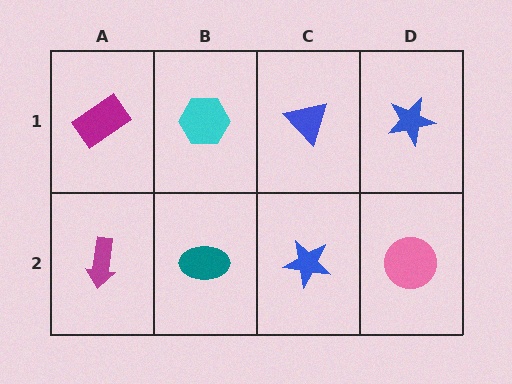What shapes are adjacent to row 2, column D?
A blue star (row 1, column D), a blue star (row 2, column C).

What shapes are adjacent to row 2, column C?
A blue triangle (row 1, column C), a teal ellipse (row 2, column B), a pink circle (row 2, column D).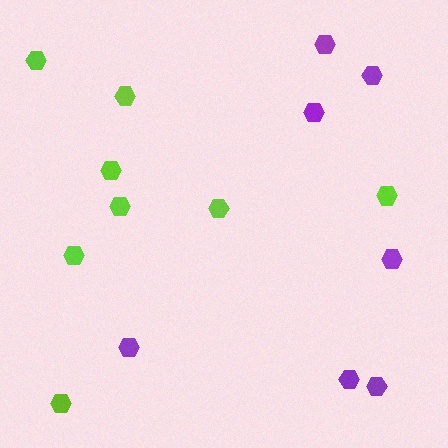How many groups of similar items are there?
There are 2 groups: one group of lime hexagons (8) and one group of purple hexagons (7).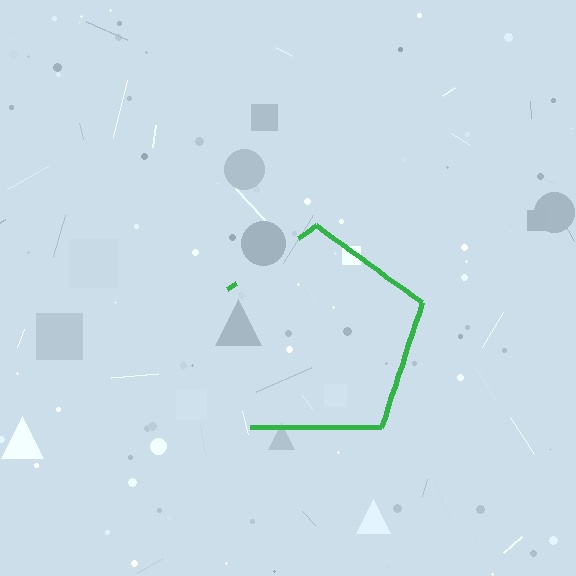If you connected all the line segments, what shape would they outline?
They would outline a pentagon.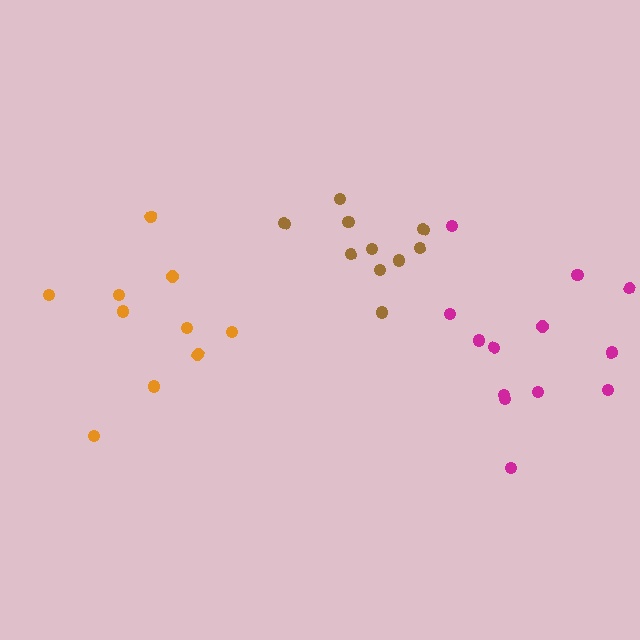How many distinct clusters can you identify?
There are 3 distinct clusters.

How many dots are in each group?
Group 1: 10 dots, Group 2: 13 dots, Group 3: 10 dots (33 total).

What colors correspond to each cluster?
The clusters are colored: orange, magenta, brown.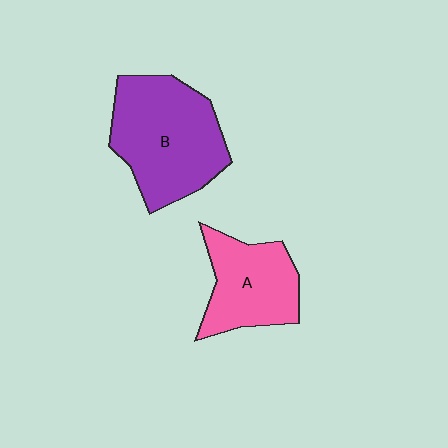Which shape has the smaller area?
Shape A (pink).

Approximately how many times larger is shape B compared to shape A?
Approximately 1.5 times.